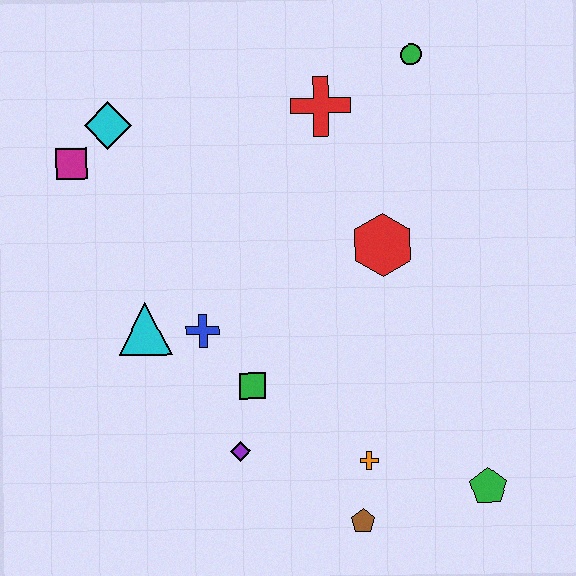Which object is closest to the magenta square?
The cyan diamond is closest to the magenta square.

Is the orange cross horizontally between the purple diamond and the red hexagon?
Yes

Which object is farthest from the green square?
The green circle is farthest from the green square.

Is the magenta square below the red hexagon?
No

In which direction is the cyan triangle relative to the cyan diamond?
The cyan triangle is below the cyan diamond.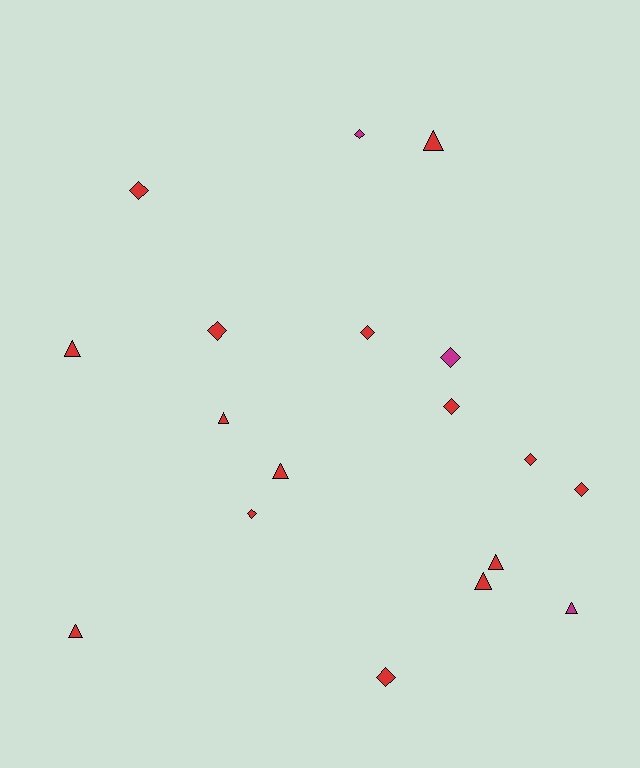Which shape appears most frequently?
Diamond, with 10 objects.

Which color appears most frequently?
Red, with 15 objects.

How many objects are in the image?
There are 18 objects.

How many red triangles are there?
There are 7 red triangles.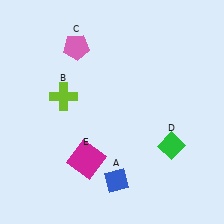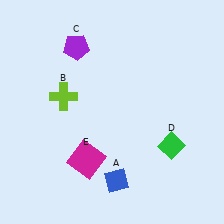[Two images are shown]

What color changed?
The pentagon (C) changed from pink in Image 1 to purple in Image 2.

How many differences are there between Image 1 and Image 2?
There is 1 difference between the two images.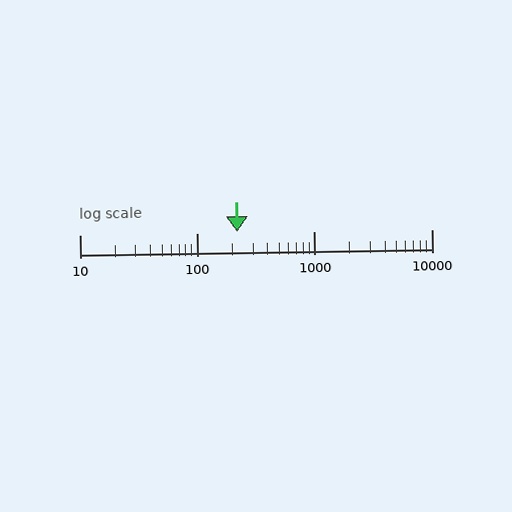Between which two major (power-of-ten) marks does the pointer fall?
The pointer is between 100 and 1000.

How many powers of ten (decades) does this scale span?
The scale spans 3 decades, from 10 to 10000.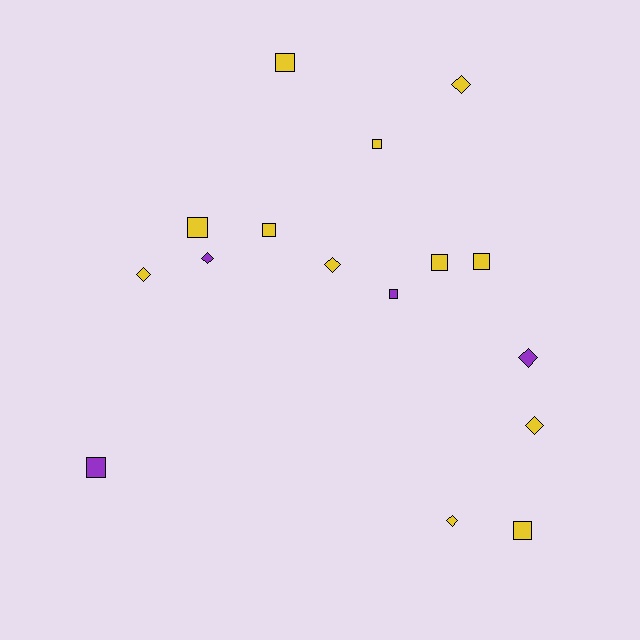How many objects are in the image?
There are 16 objects.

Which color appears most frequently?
Yellow, with 12 objects.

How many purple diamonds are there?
There are 2 purple diamonds.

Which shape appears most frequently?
Square, with 9 objects.